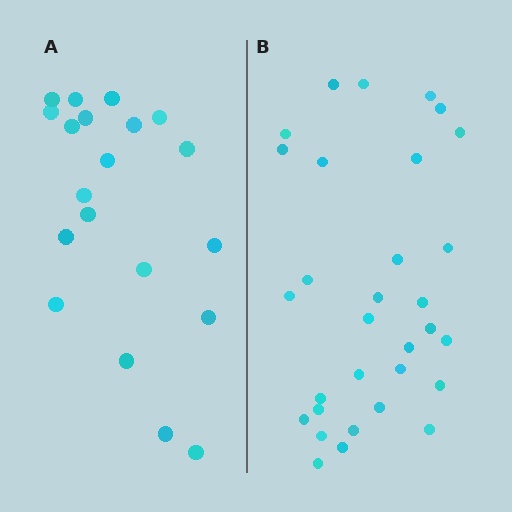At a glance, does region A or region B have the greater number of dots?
Region B (the right region) has more dots.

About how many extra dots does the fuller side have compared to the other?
Region B has roughly 12 or so more dots than region A.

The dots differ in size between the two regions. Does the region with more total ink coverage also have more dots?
No. Region A has more total ink coverage because its dots are larger, but region B actually contains more individual dots. Total area can be misleading — the number of items is what matters here.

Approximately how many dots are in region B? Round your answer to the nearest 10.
About 30 dots. (The exact count is 31, which rounds to 30.)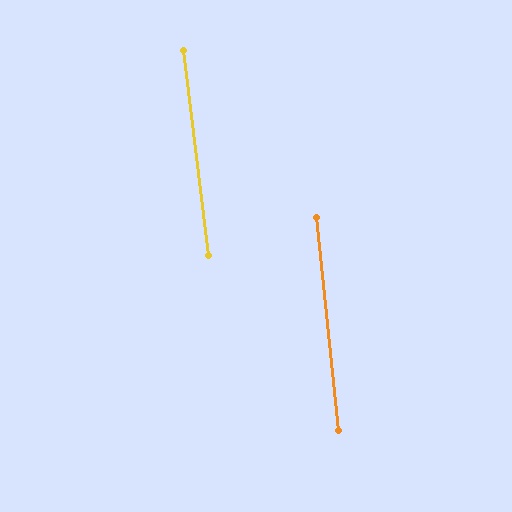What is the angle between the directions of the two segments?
Approximately 1 degree.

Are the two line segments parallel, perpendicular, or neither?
Parallel — their directions differ by only 0.7°.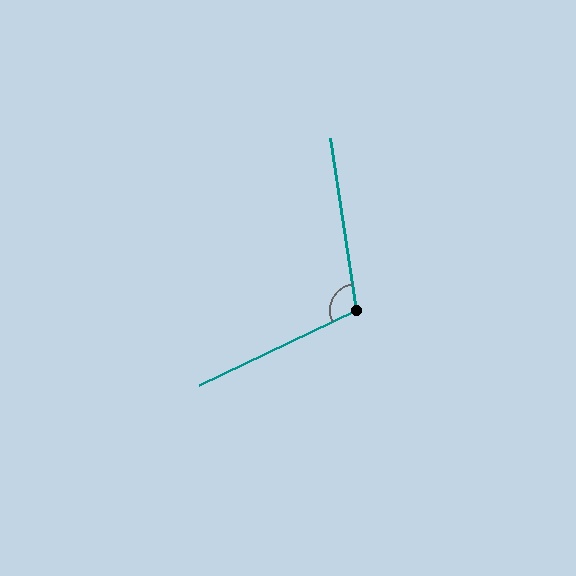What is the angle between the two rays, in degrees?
Approximately 107 degrees.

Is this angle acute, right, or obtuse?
It is obtuse.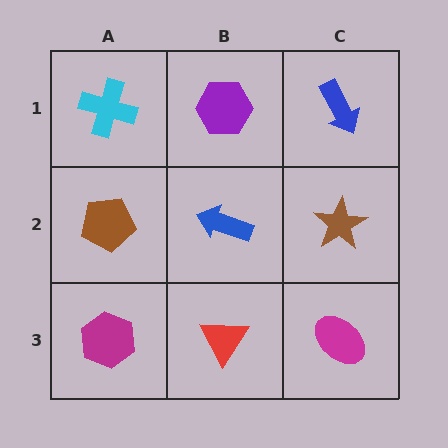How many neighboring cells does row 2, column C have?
3.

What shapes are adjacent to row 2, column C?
A blue arrow (row 1, column C), a magenta ellipse (row 3, column C), a blue arrow (row 2, column B).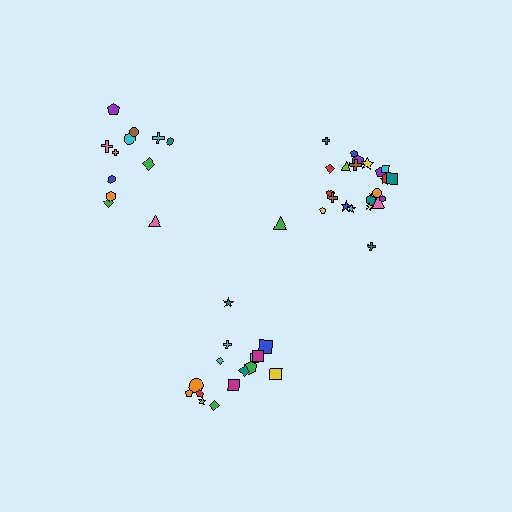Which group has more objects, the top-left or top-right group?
The top-right group.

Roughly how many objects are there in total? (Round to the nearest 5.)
Roughly 50 objects in total.